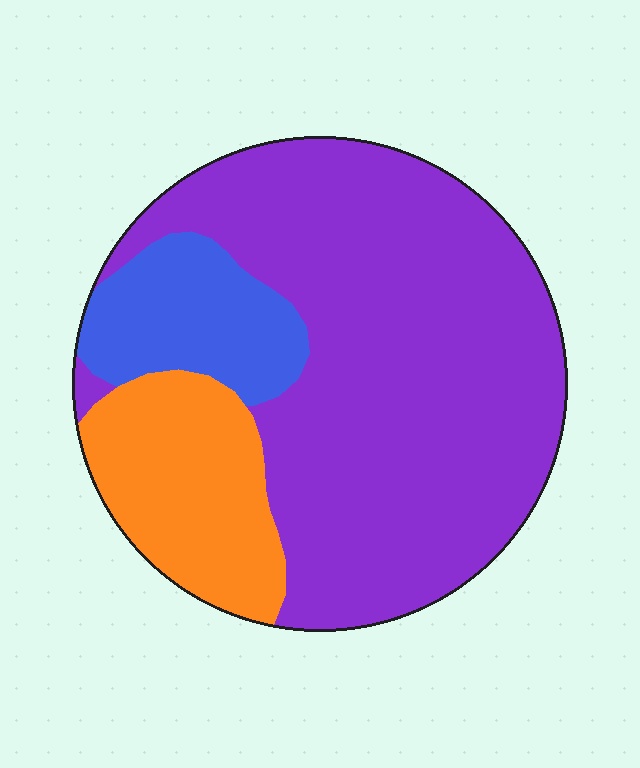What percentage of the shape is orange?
Orange takes up about one fifth (1/5) of the shape.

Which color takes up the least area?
Blue, at roughly 15%.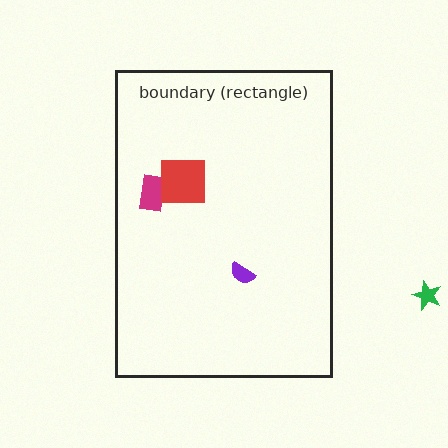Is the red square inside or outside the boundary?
Inside.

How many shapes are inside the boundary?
3 inside, 1 outside.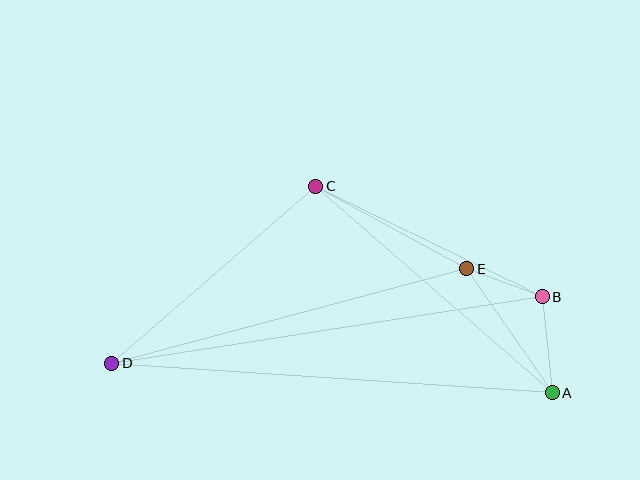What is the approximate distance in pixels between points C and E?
The distance between C and E is approximately 172 pixels.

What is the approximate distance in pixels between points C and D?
The distance between C and D is approximately 270 pixels.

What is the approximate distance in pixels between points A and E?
The distance between A and E is approximately 151 pixels.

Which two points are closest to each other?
Points B and E are closest to each other.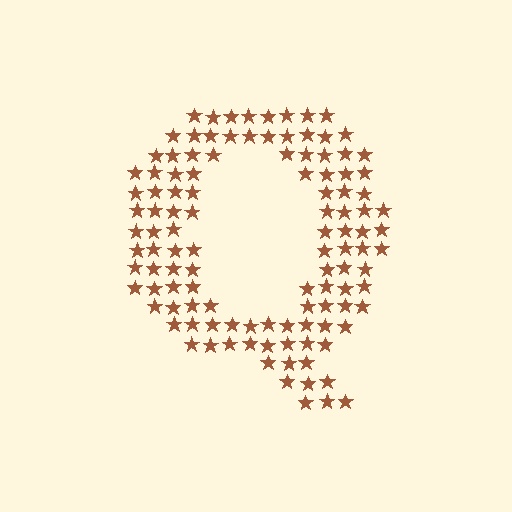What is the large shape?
The large shape is the letter Q.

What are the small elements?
The small elements are stars.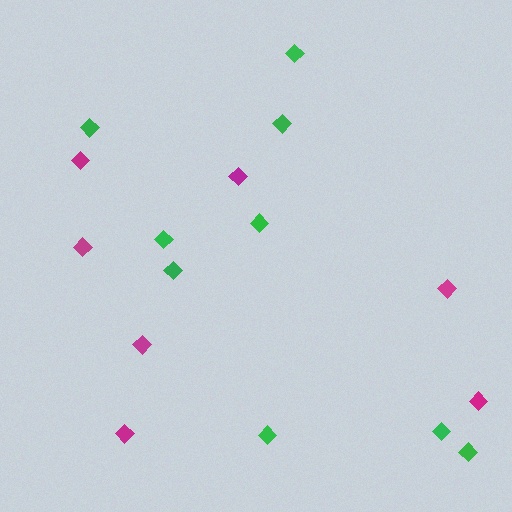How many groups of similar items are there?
There are 2 groups: one group of green diamonds (9) and one group of magenta diamonds (7).